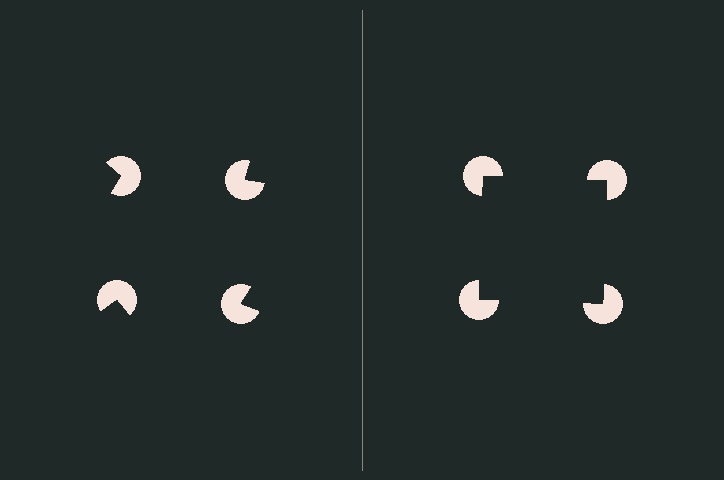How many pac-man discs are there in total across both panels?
8 — 4 on each side.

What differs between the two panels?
The pac-man discs are positioned identically on both sides; only the wedge orientations differ. On the right they align to a square; on the left they are misaligned.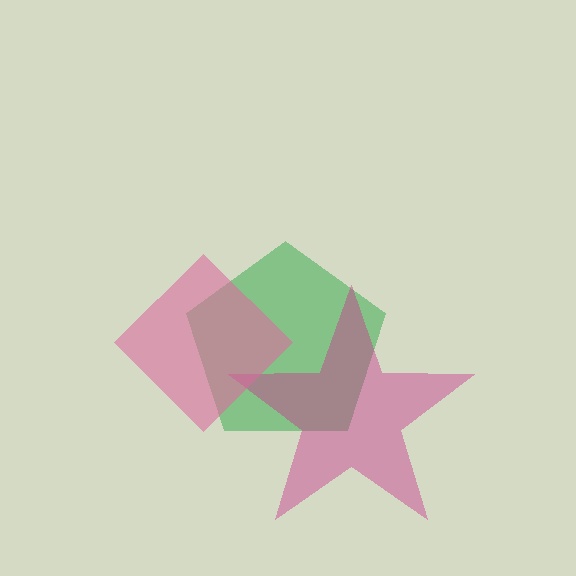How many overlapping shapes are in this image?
There are 3 overlapping shapes in the image.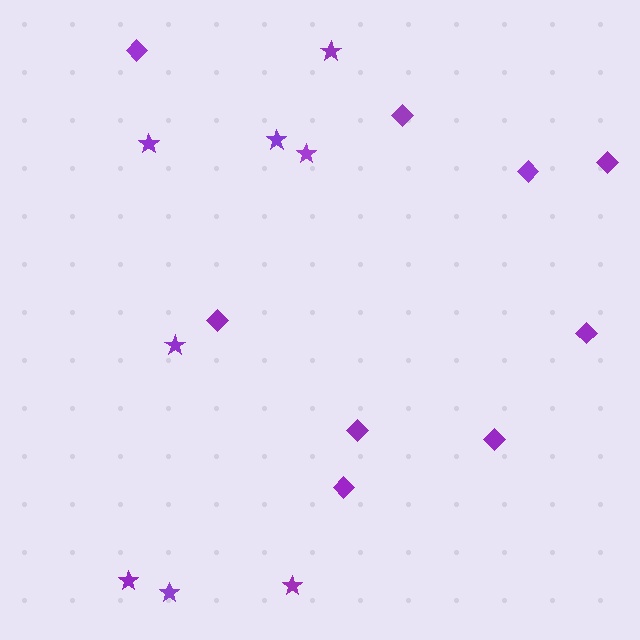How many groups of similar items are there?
There are 2 groups: one group of diamonds (9) and one group of stars (8).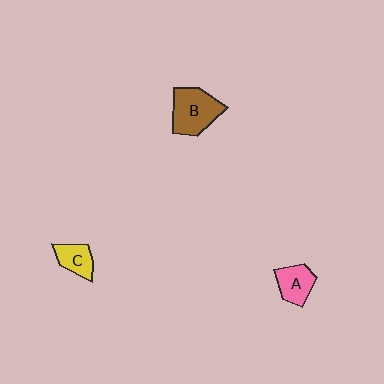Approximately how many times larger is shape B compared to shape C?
Approximately 1.9 times.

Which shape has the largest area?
Shape B (brown).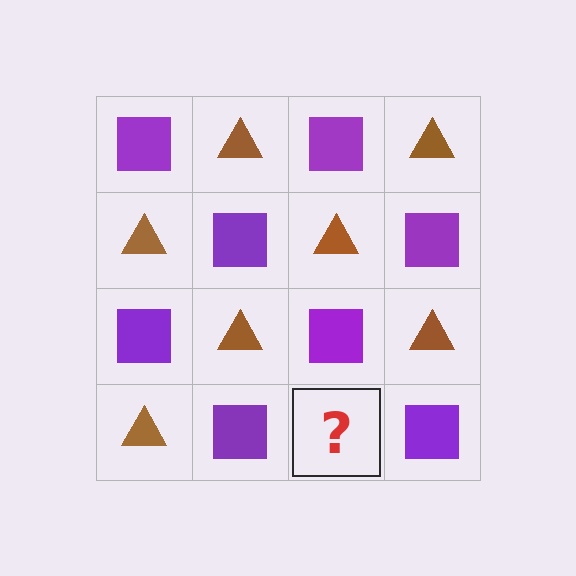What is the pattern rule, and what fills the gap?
The rule is that it alternates purple square and brown triangle in a checkerboard pattern. The gap should be filled with a brown triangle.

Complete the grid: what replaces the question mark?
The question mark should be replaced with a brown triangle.